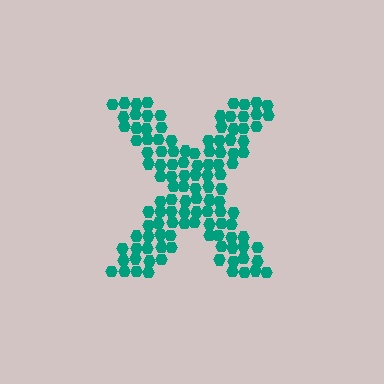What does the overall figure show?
The overall figure shows the letter X.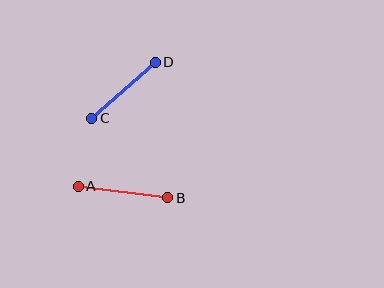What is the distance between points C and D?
The distance is approximately 85 pixels.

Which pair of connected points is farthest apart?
Points A and B are farthest apart.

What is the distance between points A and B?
The distance is approximately 91 pixels.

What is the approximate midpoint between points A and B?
The midpoint is at approximately (123, 192) pixels.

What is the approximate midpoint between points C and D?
The midpoint is at approximately (123, 90) pixels.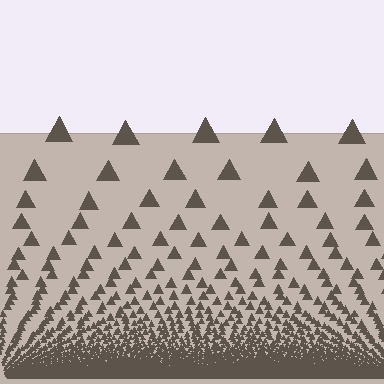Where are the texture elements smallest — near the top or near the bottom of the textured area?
Near the bottom.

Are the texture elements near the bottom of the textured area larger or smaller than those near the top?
Smaller. The gradient is inverted — elements near the bottom are smaller and denser.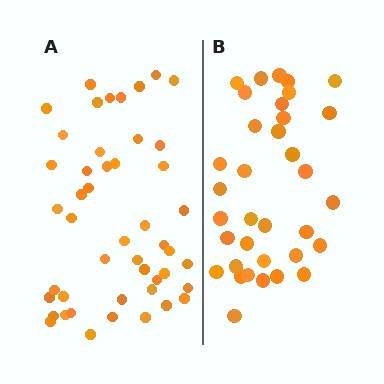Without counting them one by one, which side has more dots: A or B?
Region A (the left region) has more dots.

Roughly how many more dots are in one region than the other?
Region A has roughly 12 or so more dots than region B.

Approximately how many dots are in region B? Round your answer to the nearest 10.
About 40 dots. (The exact count is 35, which rounds to 40.)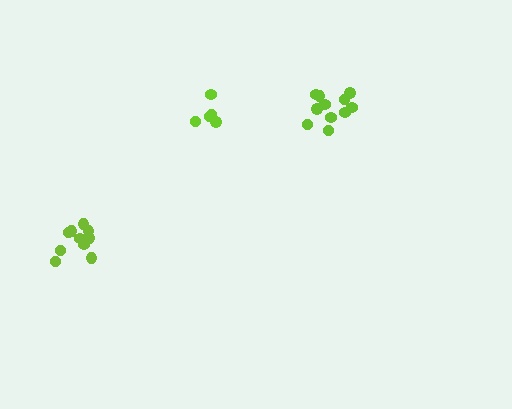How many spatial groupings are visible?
There are 3 spatial groupings.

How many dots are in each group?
Group 1: 10 dots, Group 2: 5 dots, Group 3: 11 dots (26 total).